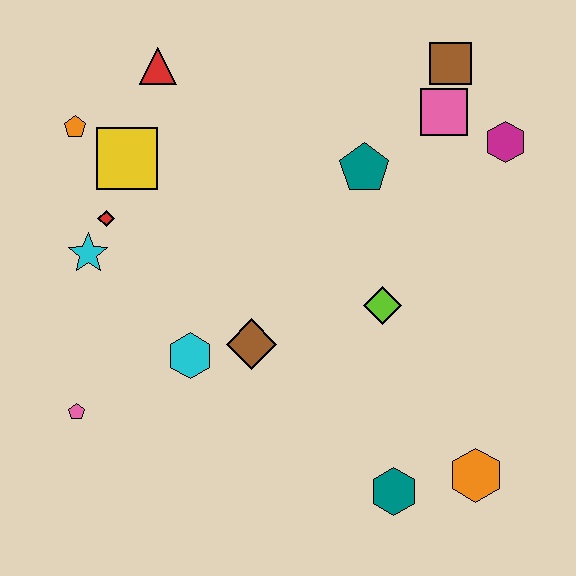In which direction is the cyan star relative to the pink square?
The cyan star is to the left of the pink square.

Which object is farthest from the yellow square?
The orange hexagon is farthest from the yellow square.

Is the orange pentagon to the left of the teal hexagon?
Yes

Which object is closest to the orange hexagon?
The teal hexagon is closest to the orange hexagon.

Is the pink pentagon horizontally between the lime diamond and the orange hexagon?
No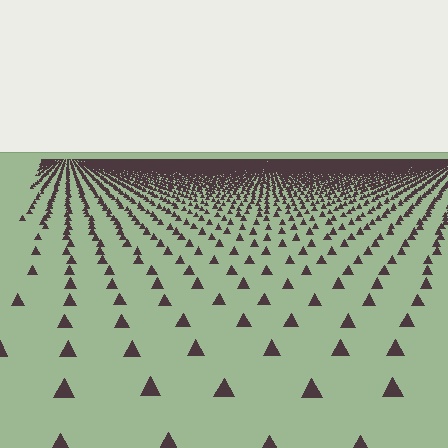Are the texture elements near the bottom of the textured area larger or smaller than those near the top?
Larger. Near the bottom, elements are closer to the viewer and appear at a bigger on-screen size.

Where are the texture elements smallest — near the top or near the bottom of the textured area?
Near the top.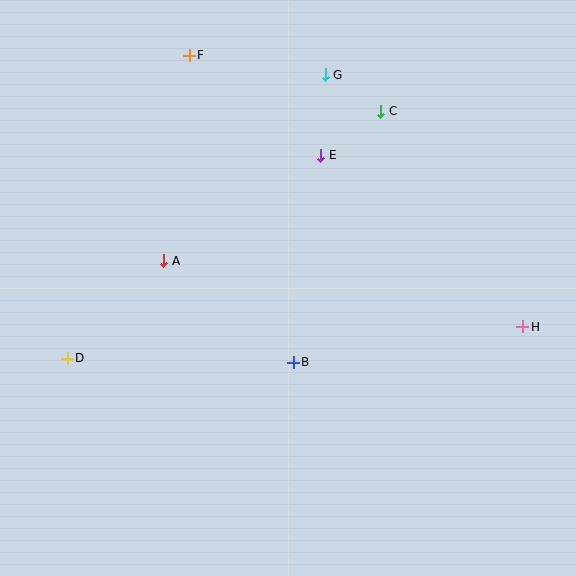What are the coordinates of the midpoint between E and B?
The midpoint between E and B is at (307, 259).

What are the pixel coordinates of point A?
Point A is at (163, 261).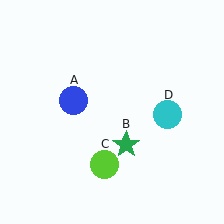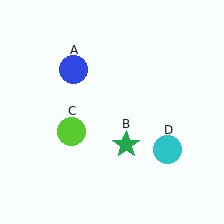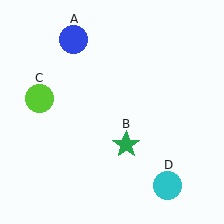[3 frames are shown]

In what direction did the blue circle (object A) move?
The blue circle (object A) moved up.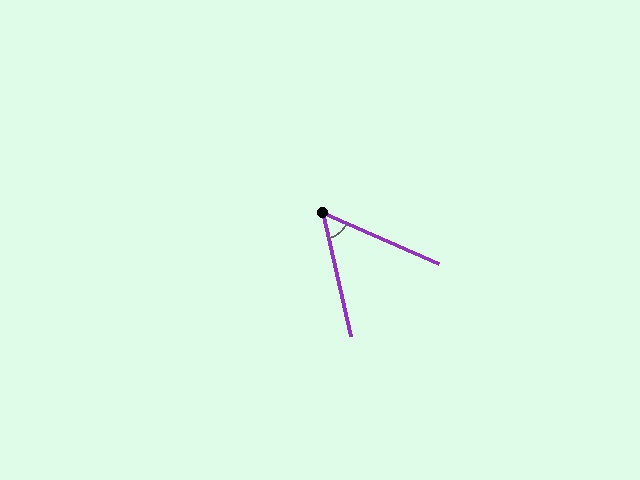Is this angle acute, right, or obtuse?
It is acute.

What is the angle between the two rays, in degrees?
Approximately 54 degrees.